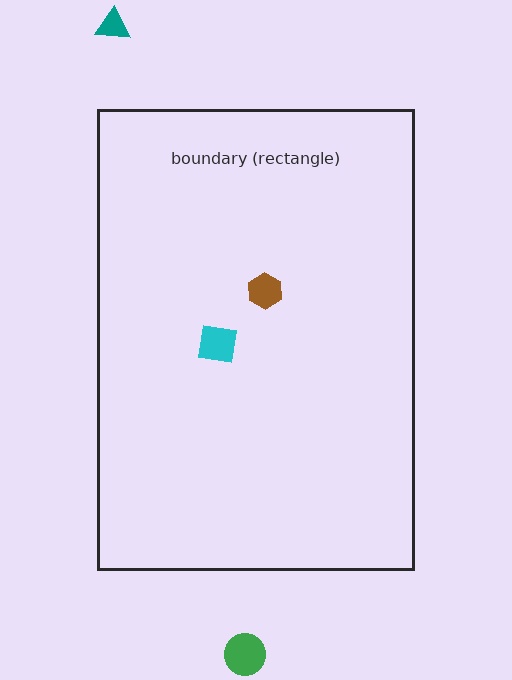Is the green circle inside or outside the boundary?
Outside.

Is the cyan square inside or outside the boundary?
Inside.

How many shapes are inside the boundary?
2 inside, 2 outside.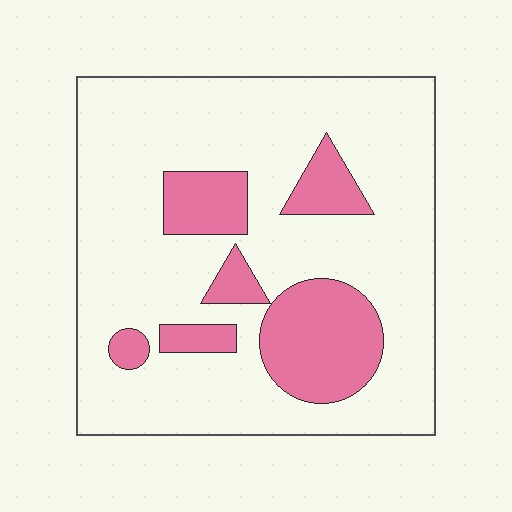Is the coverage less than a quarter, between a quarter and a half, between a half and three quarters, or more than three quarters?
Less than a quarter.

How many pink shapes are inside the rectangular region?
6.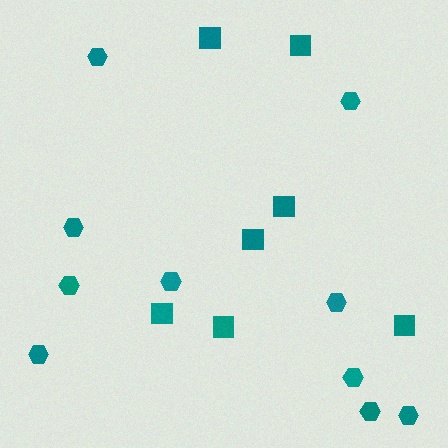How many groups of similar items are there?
There are 2 groups: one group of squares (7) and one group of hexagons (10).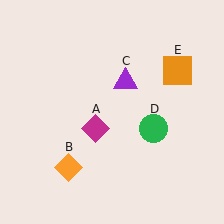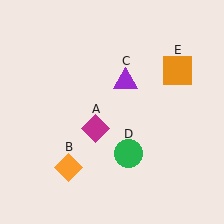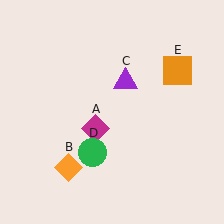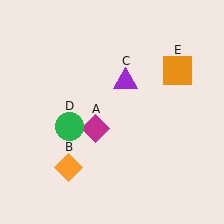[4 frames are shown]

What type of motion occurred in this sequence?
The green circle (object D) rotated clockwise around the center of the scene.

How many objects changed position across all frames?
1 object changed position: green circle (object D).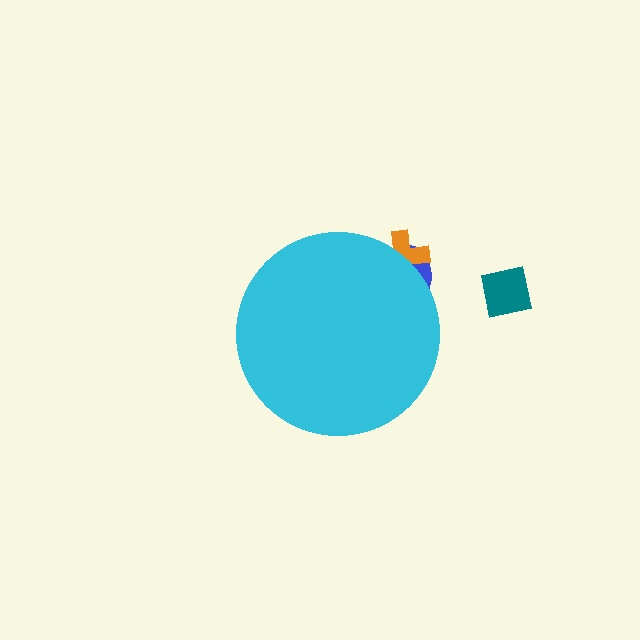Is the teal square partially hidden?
No, the teal square is fully visible.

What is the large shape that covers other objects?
A cyan circle.